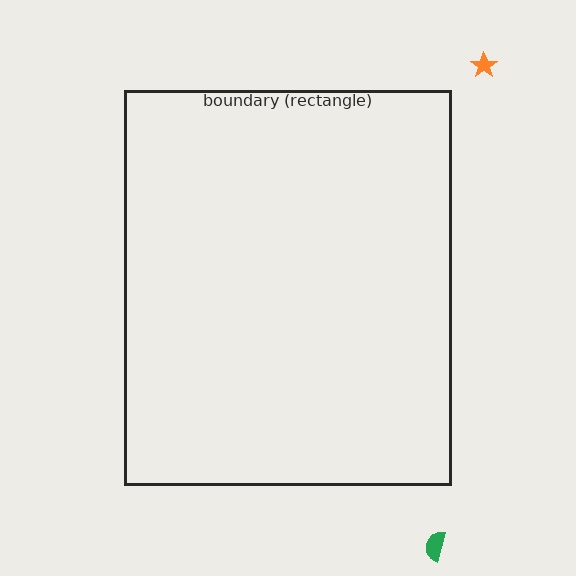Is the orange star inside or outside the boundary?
Outside.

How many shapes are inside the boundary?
0 inside, 2 outside.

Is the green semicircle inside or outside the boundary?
Outside.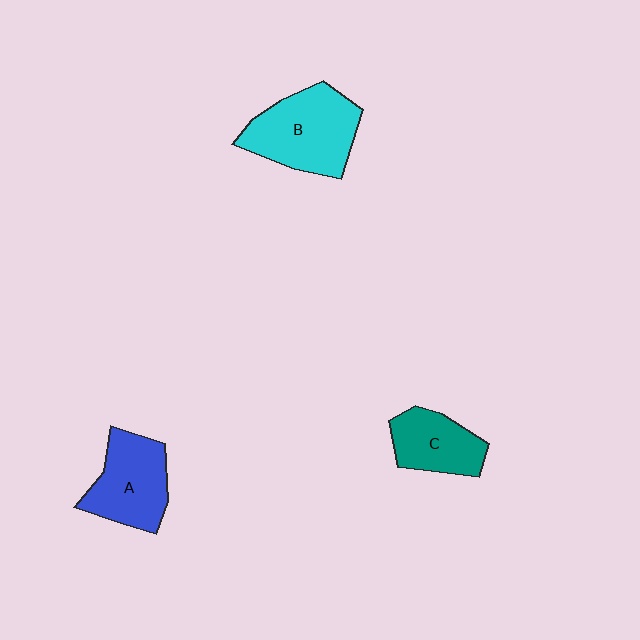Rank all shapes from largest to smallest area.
From largest to smallest: B (cyan), A (blue), C (teal).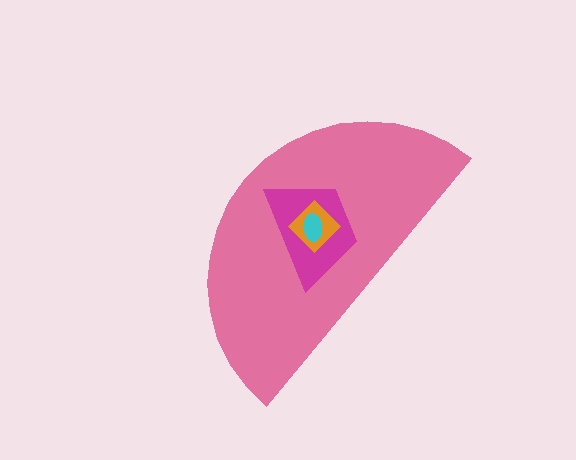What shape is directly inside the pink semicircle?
The magenta trapezoid.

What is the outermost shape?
The pink semicircle.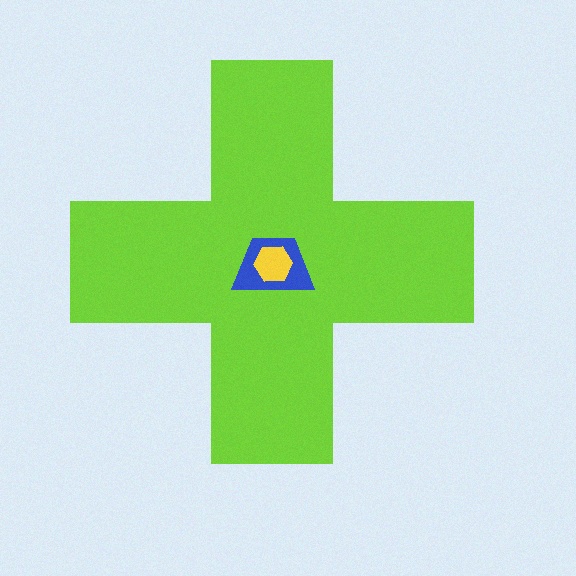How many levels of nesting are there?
3.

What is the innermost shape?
The yellow hexagon.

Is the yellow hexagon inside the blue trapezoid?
Yes.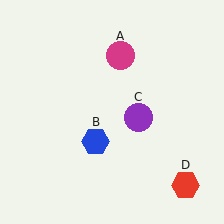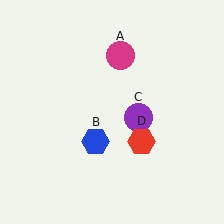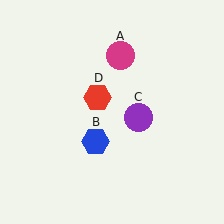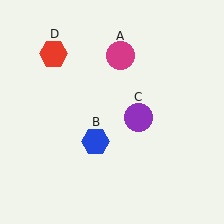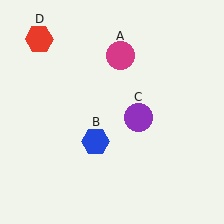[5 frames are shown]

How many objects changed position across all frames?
1 object changed position: red hexagon (object D).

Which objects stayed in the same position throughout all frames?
Magenta circle (object A) and blue hexagon (object B) and purple circle (object C) remained stationary.